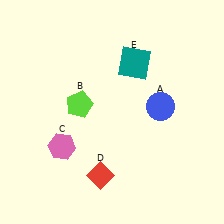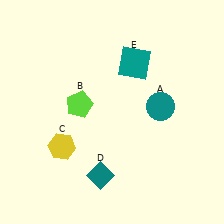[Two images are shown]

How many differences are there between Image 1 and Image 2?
There are 3 differences between the two images.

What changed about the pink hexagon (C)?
In Image 1, C is pink. In Image 2, it changed to yellow.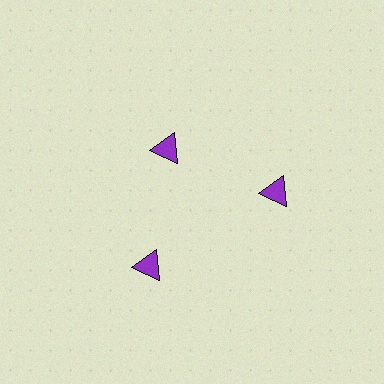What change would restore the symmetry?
The symmetry would be restored by moving it outward, back onto the ring so that all 3 triangles sit at equal angles and equal distance from the center.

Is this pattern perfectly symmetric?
No. The 3 purple triangles are arranged in a ring, but one element near the 11 o'clock position is pulled inward toward the center, breaking the 3-fold rotational symmetry.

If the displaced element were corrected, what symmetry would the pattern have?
It would have 3-fold rotational symmetry — the pattern would map onto itself every 120 degrees.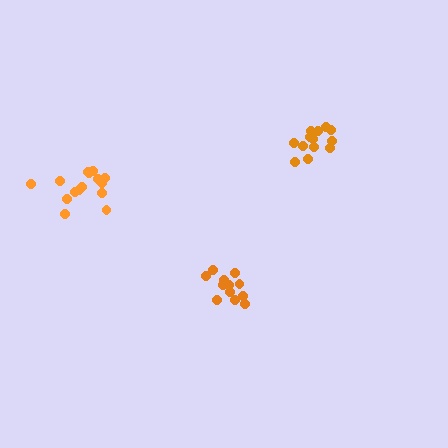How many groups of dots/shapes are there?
There are 3 groups.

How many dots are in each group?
Group 1: 12 dots, Group 2: 15 dots, Group 3: 13 dots (40 total).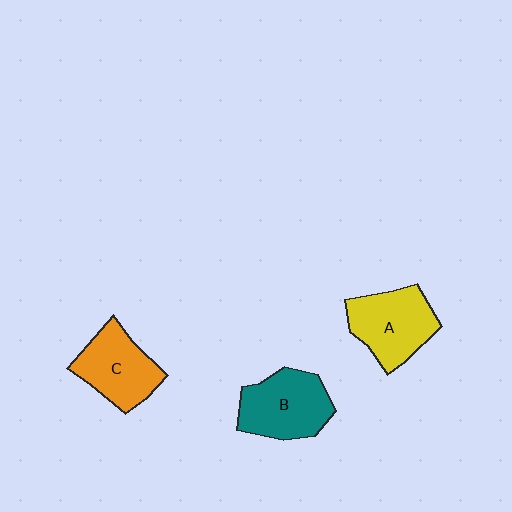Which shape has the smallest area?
Shape C (orange).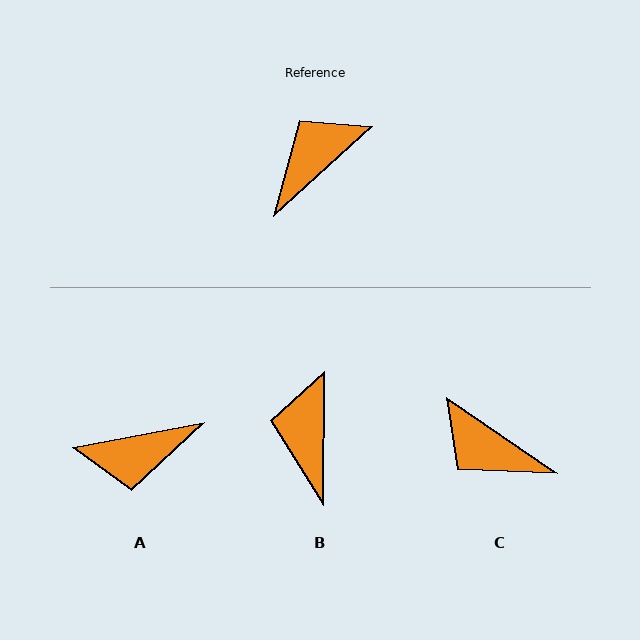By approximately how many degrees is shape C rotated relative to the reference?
Approximately 103 degrees counter-clockwise.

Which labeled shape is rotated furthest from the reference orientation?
A, about 148 degrees away.